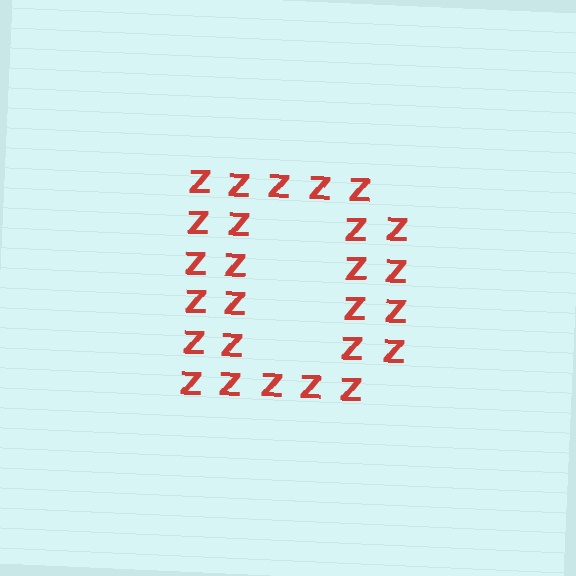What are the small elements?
The small elements are letter Z's.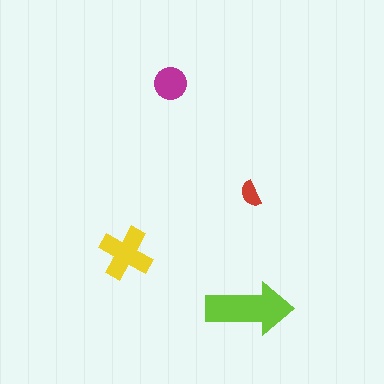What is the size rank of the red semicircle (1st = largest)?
4th.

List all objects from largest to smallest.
The lime arrow, the yellow cross, the magenta circle, the red semicircle.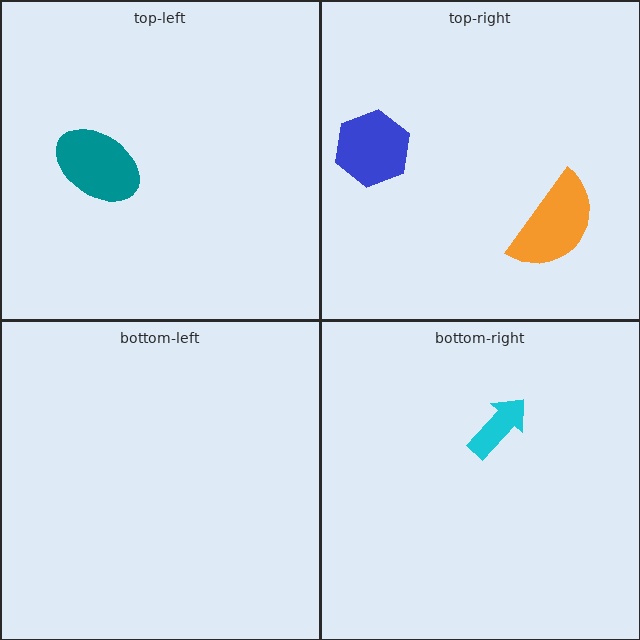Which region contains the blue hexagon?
The top-right region.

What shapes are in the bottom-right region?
The cyan arrow.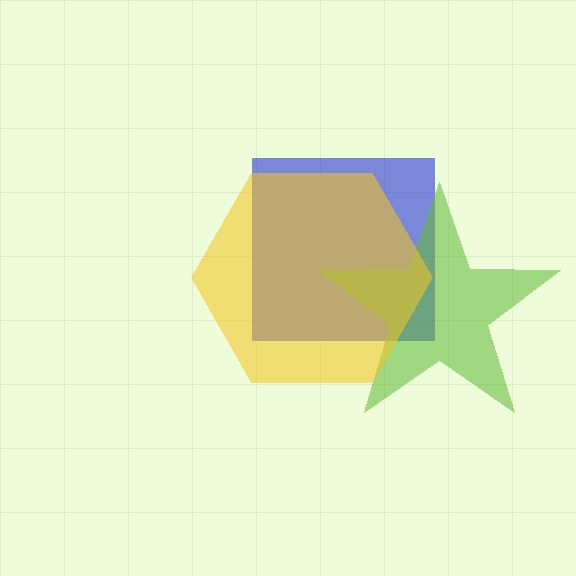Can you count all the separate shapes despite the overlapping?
Yes, there are 3 separate shapes.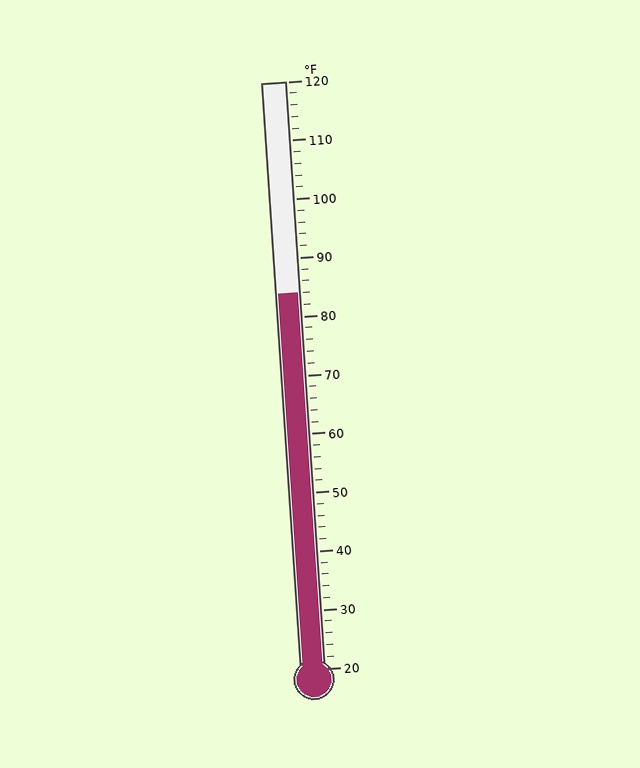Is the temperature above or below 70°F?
The temperature is above 70°F.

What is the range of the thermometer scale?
The thermometer scale ranges from 20°F to 120°F.